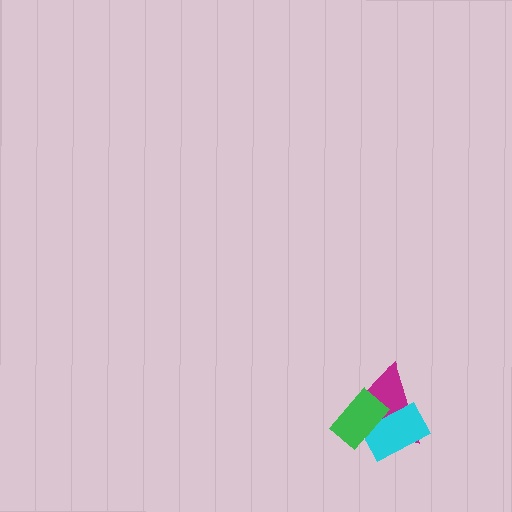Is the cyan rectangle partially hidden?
Yes, it is partially covered by another shape.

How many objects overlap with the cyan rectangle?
2 objects overlap with the cyan rectangle.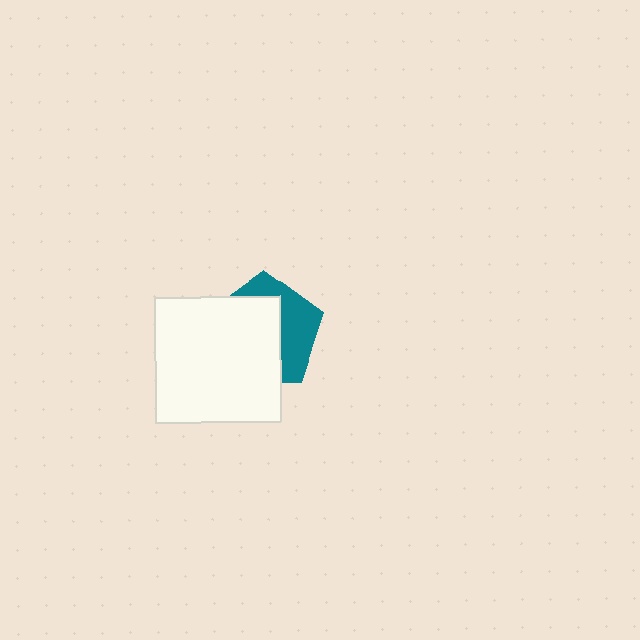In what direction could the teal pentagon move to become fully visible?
The teal pentagon could move toward the upper-right. That would shift it out from behind the white square entirely.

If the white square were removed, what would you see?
You would see the complete teal pentagon.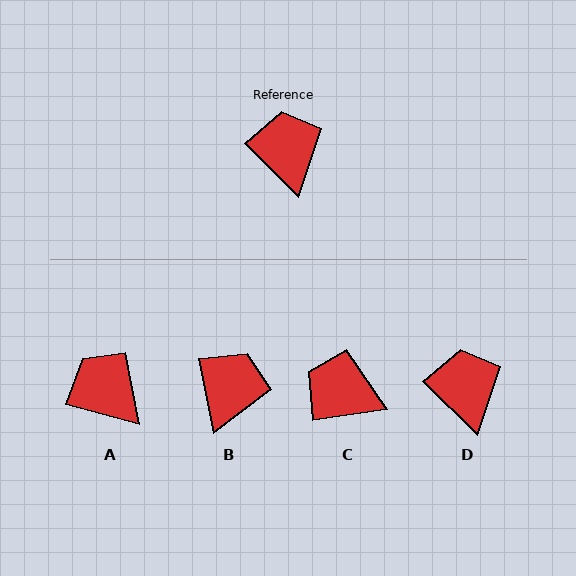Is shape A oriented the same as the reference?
No, it is off by about 30 degrees.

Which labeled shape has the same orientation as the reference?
D.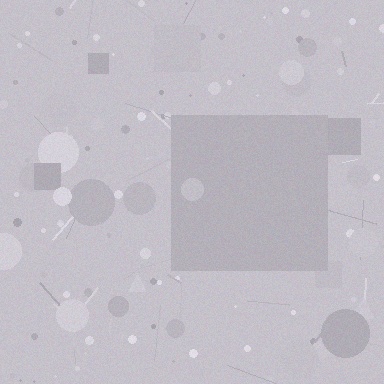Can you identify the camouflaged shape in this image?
The camouflaged shape is a square.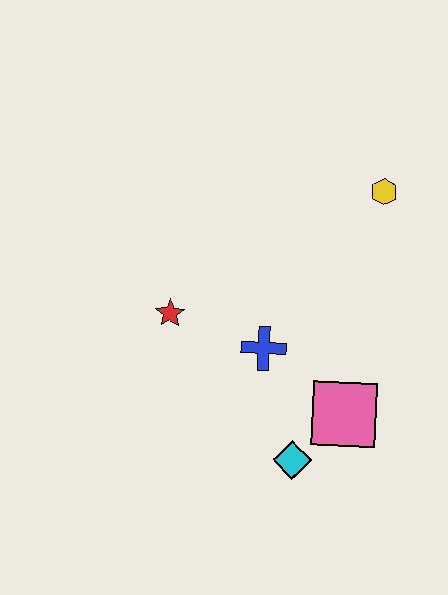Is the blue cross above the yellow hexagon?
No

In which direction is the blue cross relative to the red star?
The blue cross is to the right of the red star.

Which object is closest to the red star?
The blue cross is closest to the red star.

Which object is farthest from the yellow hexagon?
The cyan diamond is farthest from the yellow hexagon.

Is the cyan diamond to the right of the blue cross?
Yes